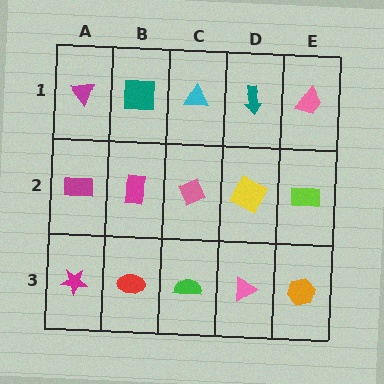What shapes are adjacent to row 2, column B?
A teal square (row 1, column B), a red ellipse (row 3, column B), a magenta rectangle (row 2, column A), a pink diamond (row 2, column C).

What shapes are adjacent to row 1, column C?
A pink diamond (row 2, column C), a teal square (row 1, column B), a teal arrow (row 1, column D).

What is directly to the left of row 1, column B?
A magenta triangle.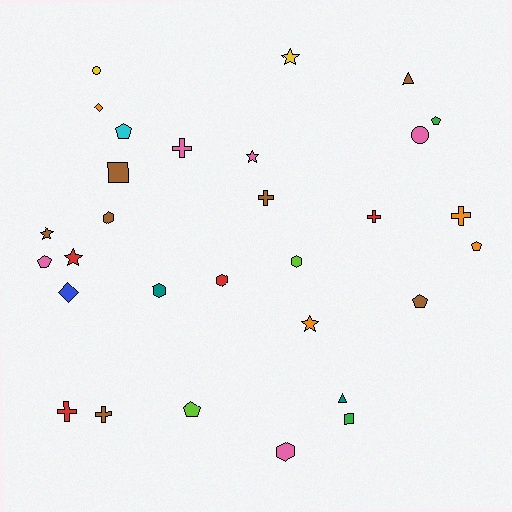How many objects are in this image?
There are 30 objects.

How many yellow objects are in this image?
There are 2 yellow objects.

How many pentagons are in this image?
There are 6 pentagons.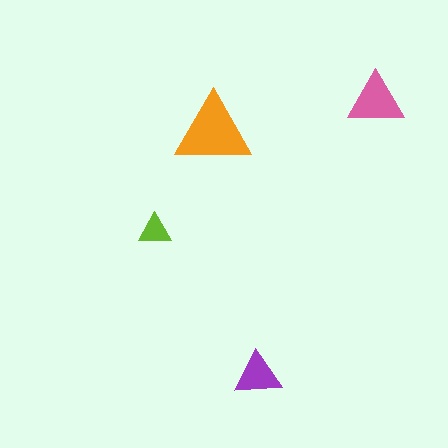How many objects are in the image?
There are 4 objects in the image.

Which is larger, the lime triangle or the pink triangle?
The pink one.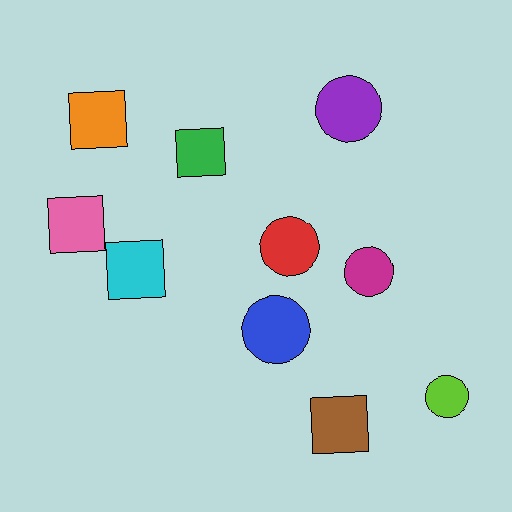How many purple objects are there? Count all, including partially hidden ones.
There is 1 purple object.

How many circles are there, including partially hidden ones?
There are 5 circles.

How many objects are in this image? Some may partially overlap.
There are 10 objects.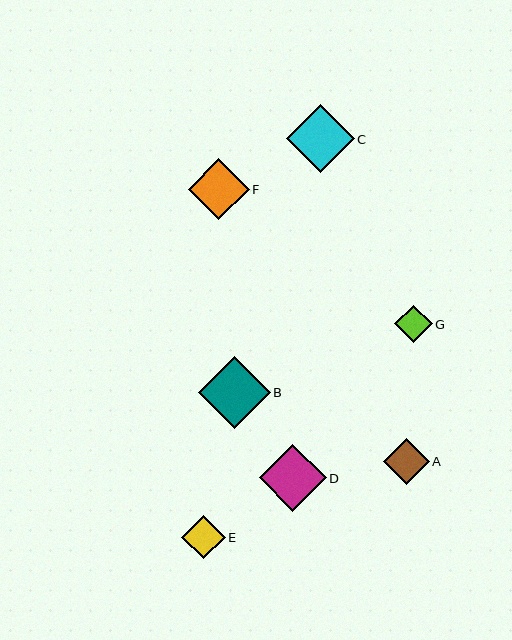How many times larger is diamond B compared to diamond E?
Diamond B is approximately 1.6 times the size of diamond E.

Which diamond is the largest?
Diamond B is the largest with a size of approximately 72 pixels.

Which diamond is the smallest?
Diamond G is the smallest with a size of approximately 38 pixels.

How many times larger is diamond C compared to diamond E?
Diamond C is approximately 1.6 times the size of diamond E.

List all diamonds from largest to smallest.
From largest to smallest: B, C, D, F, A, E, G.